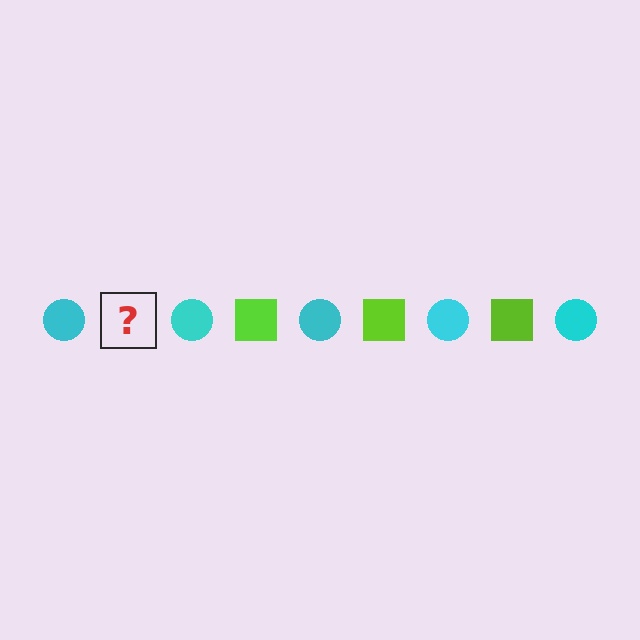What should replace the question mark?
The question mark should be replaced with a lime square.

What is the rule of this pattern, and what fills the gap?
The rule is that the pattern alternates between cyan circle and lime square. The gap should be filled with a lime square.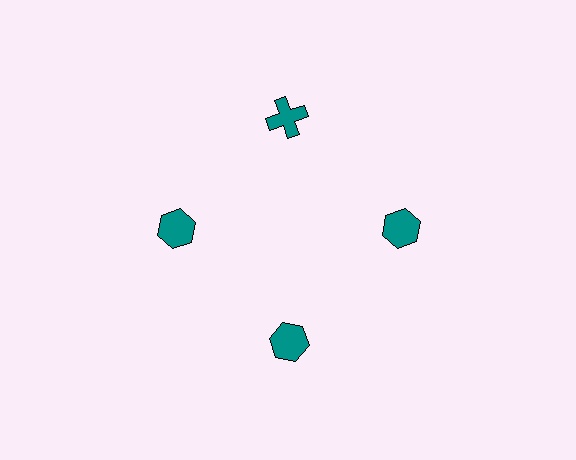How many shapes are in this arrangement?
There are 4 shapes arranged in a ring pattern.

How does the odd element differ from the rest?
It has a different shape: cross instead of hexagon.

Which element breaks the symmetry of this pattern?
The teal cross at roughly the 12 o'clock position breaks the symmetry. All other shapes are teal hexagons.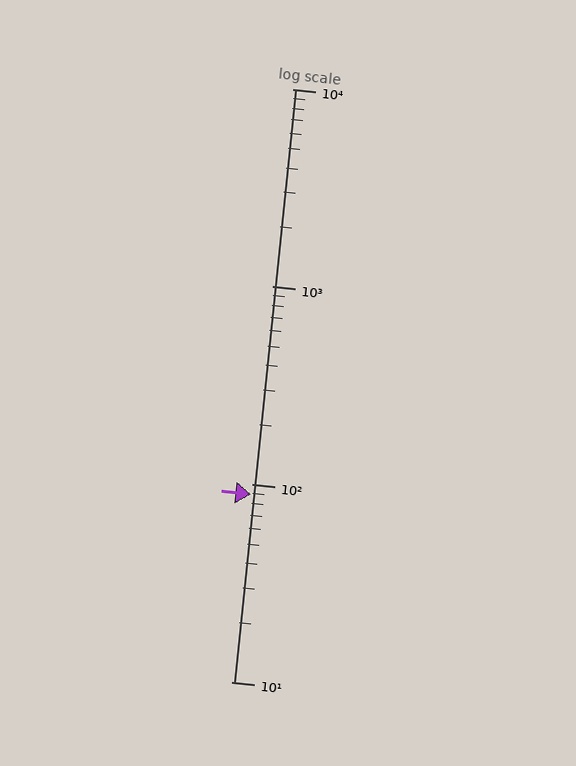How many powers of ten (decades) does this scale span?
The scale spans 3 decades, from 10 to 10000.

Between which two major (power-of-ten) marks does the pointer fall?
The pointer is between 10 and 100.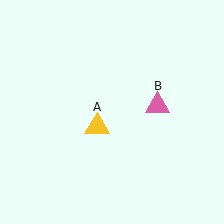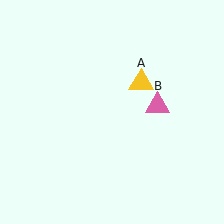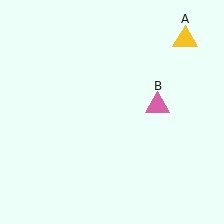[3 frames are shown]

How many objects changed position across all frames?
1 object changed position: yellow triangle (object A).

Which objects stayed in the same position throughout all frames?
Pink triangle (object B) remained stationary.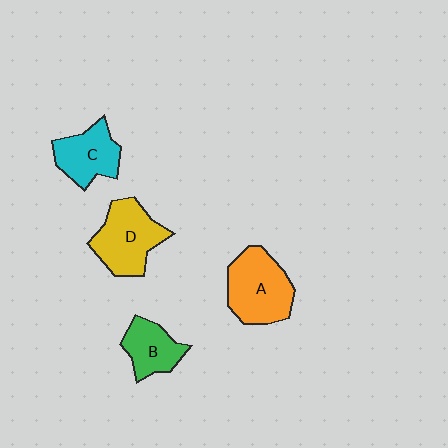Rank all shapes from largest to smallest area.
From largest to smallest: A (orange), D (yellow), C (cyan), B (green).